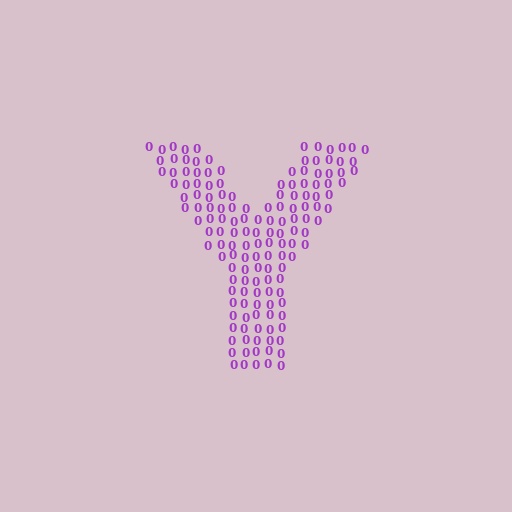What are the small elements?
The small elements are digit 0's.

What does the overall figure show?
The overall figure shows the letter Y.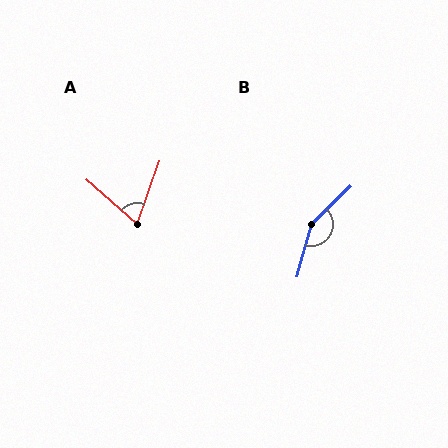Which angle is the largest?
B, at approximately 149 degrees.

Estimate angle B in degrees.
Approximately 149 degrees.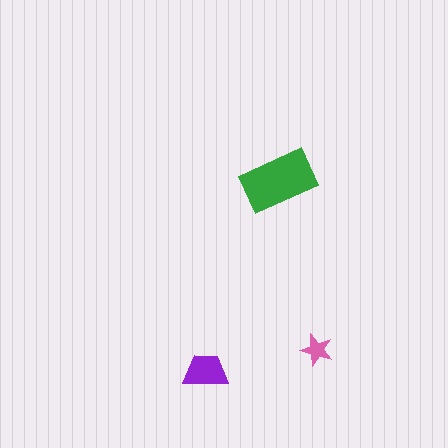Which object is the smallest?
The pink star.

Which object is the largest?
The green rectangle.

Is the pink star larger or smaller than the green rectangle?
Smaller.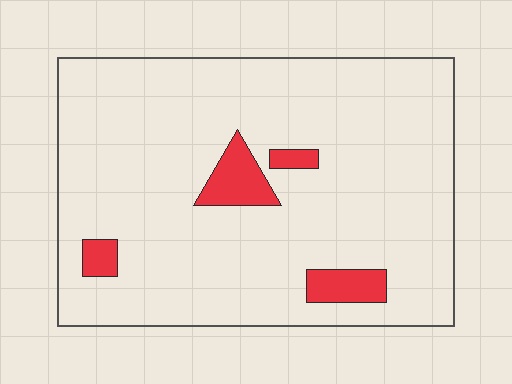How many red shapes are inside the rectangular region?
4.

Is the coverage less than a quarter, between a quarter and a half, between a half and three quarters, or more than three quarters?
Less than a quarter.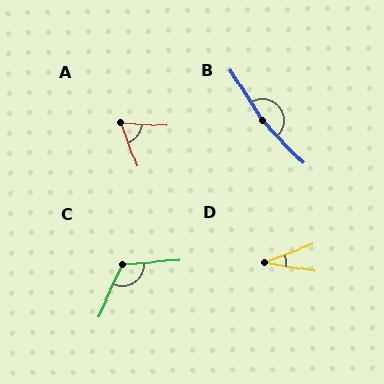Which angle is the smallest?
D, at approximately 30 degrees.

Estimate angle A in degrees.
Approximately 66 degrees.